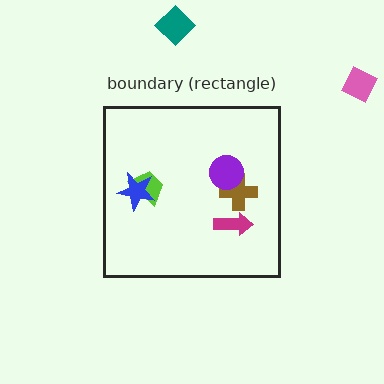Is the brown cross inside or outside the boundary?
Inside.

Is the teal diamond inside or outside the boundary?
Outside.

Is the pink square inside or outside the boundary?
Outside.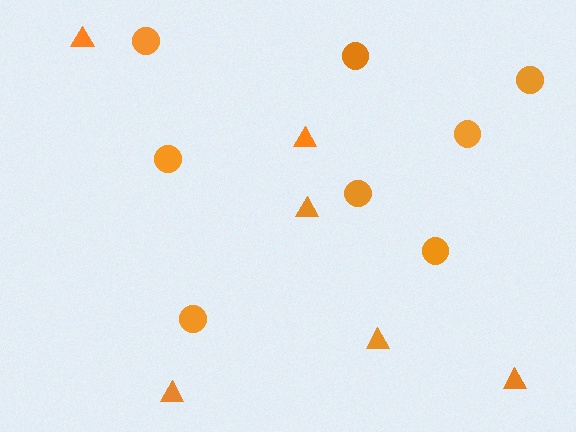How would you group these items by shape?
There are 2 groups: one group of circles (8) and one group of triangles (6).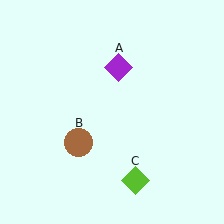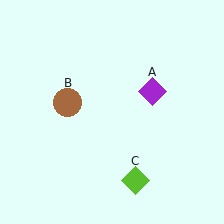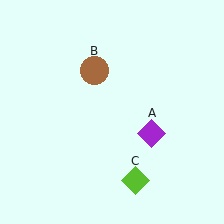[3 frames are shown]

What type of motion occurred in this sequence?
The purple diamond (object A), brown circle (object B) rotated clockwise around the center of the scene.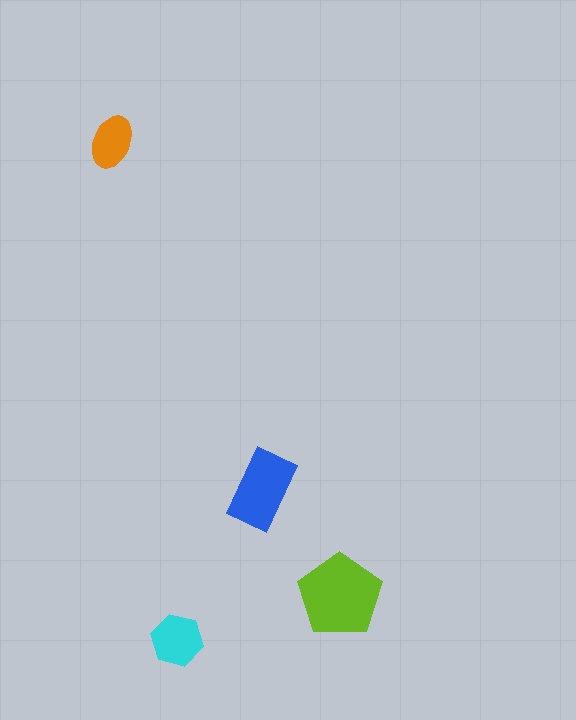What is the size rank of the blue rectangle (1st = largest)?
2nd.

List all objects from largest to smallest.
The lime pentagon, the blue rectangle, the cyan hexagon, the orange ellipse.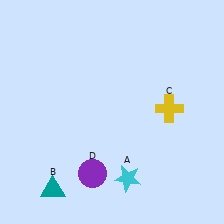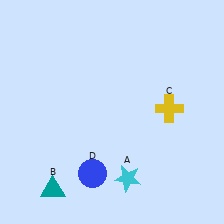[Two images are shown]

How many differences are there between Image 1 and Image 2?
There is 1 difference between the two images.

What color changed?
The circle (D) changed from purple in Image 1 to blue in Image 2.